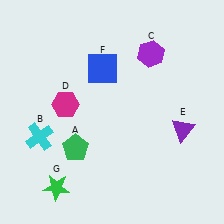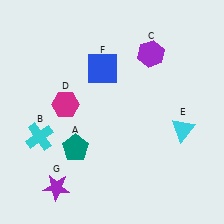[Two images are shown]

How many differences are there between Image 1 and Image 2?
There are 3 differences between the two images.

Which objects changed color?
A changed from green to teal. E changed from purple to cyan. G changed from green to purple.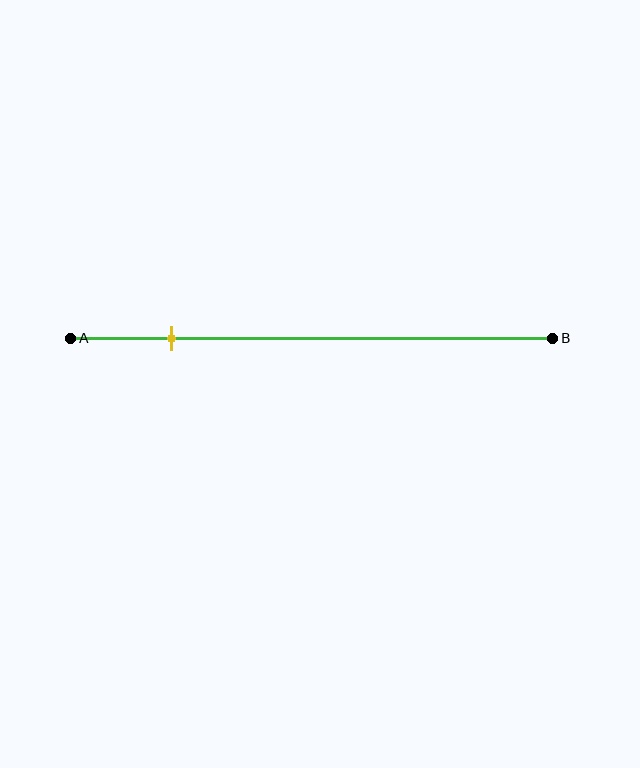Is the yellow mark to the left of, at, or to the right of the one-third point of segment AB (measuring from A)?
The yellow mark is to the left of the one-third point of segment AB.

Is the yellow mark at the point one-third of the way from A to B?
No, the mark is at about 20% from A, not at the 33% one-third point.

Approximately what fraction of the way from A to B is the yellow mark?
The yellow mark is approximately 20% of the way from A to B.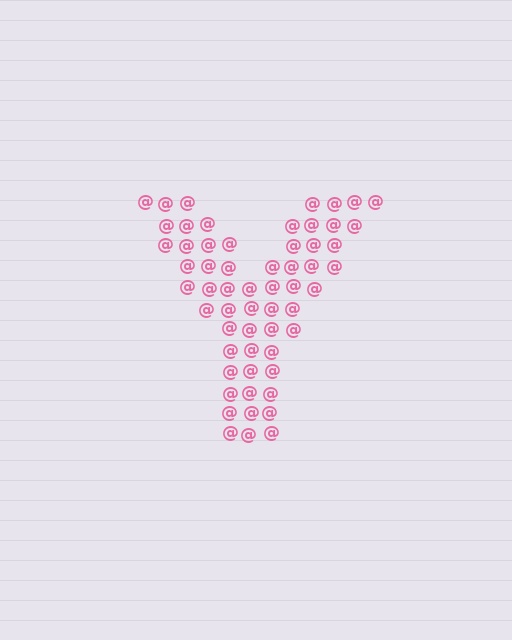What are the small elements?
The small elements are at signs.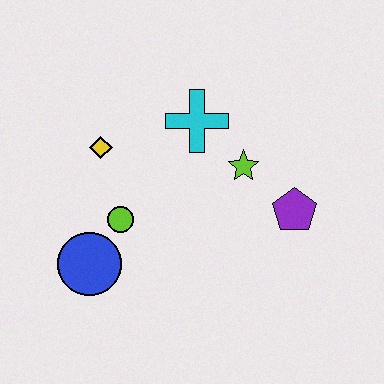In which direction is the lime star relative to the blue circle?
The lime star is to the right of the blue circle.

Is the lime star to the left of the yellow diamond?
No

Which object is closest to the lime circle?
The blue circle is closest to the lime circle.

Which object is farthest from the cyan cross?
The blue circle is farthest from the cyan cross.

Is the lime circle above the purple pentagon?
No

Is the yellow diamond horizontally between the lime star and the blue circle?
Yes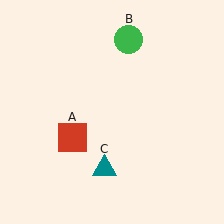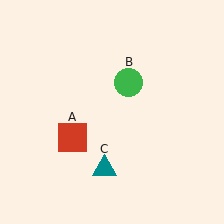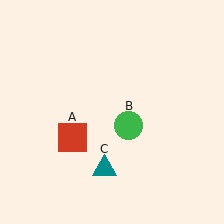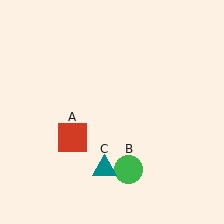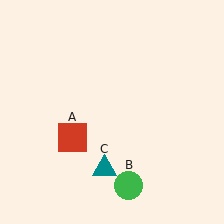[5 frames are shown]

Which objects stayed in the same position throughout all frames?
Red square (object A) and teal triangle (object C) remained stationary.